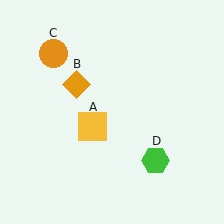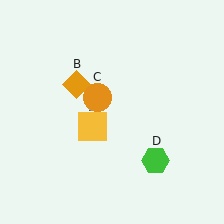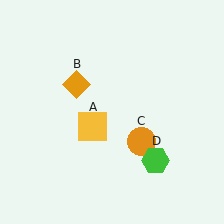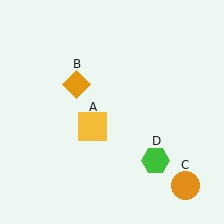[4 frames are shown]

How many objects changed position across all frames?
1 object changed position: orange circle (object C).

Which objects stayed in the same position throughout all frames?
Yellow square (object A) and orange diamond (object B) and green hexagon (object D) remained stationary.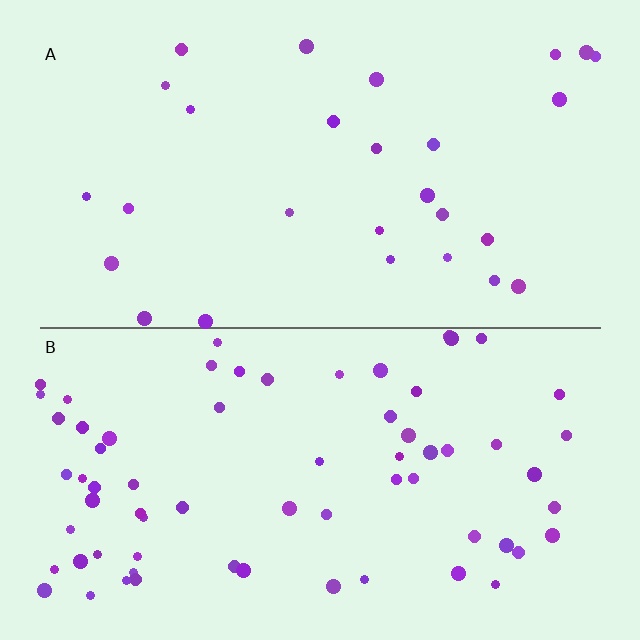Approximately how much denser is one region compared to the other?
Approximately 2.5× — region B over region A.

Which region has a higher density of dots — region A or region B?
B (the bottom).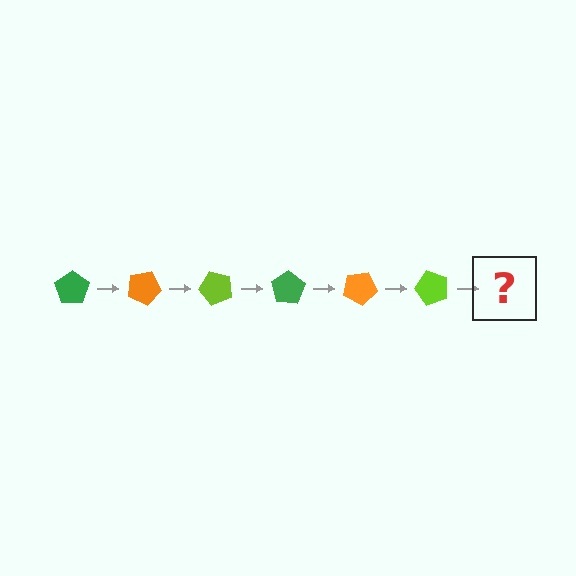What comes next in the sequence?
The next element should be a green pentagon, rotated 150 degrees from the start.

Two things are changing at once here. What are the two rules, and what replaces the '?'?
The two rules are that it rotates 25 degrees each step and the color cycles through green, orange, and lime. The '?' should be a green pentagon, rotated 150 degrees from the start.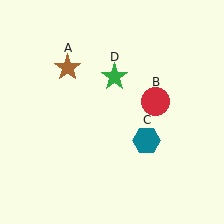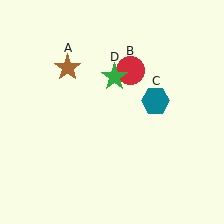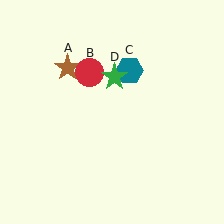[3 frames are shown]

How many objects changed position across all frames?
2 objects changed position: red circle (object B), teal hexagon (object C).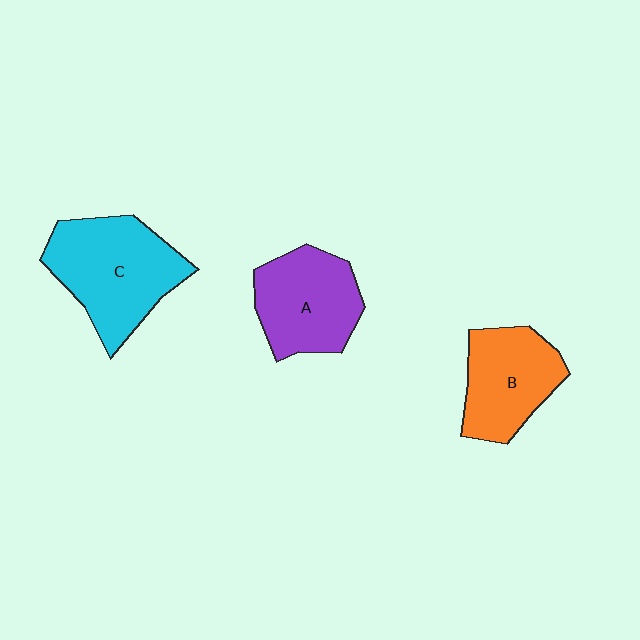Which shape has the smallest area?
Shape B (orange).